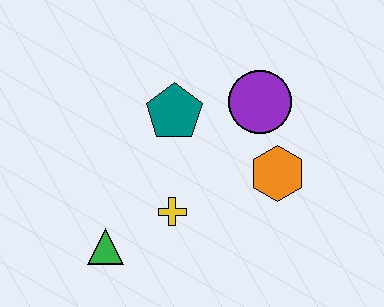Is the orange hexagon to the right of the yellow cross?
Yes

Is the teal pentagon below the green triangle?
No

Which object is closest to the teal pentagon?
The purple circle is closest to the teal pentagon.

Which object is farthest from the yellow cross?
The purple circle is farthest from the yellow cross.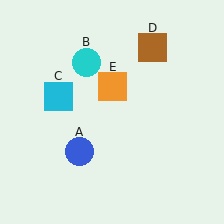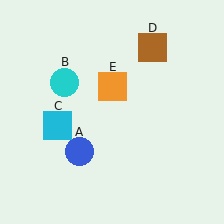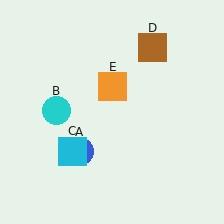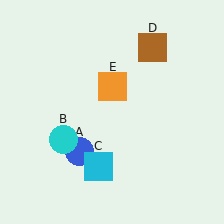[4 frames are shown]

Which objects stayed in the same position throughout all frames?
Blue circle (object A) and brown square (object D) and orange square (object E) remained stationary.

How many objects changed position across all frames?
2 objects changed position: cyan circle (object B), cyan square (object C).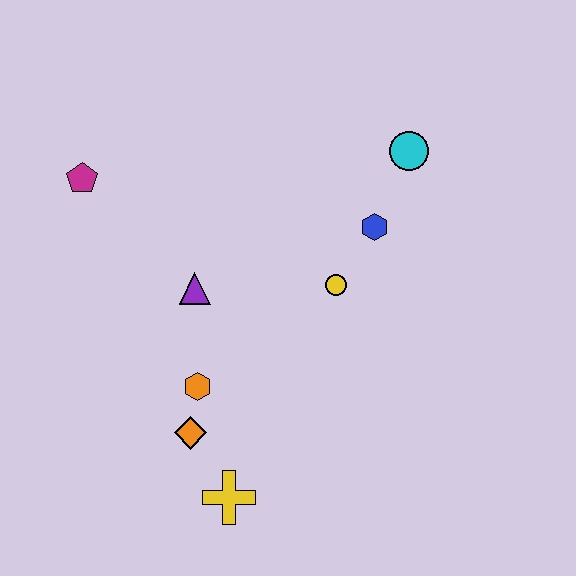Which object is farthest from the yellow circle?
The magenta pentagon is farthest from the yellow circle.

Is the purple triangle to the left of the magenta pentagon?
No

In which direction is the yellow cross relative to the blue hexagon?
The yellow cross is below the blue hexagon.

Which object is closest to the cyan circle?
The blue hexagon is closest to the cyan circle.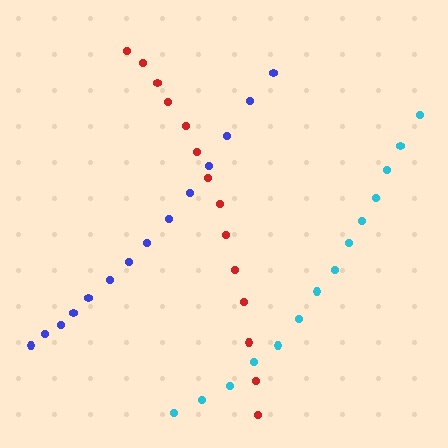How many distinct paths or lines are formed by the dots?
There are 3 distinct paths.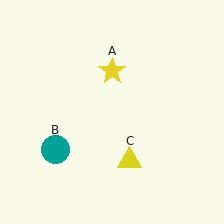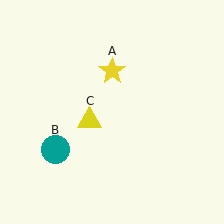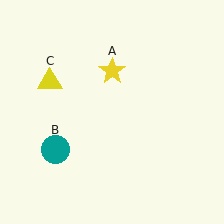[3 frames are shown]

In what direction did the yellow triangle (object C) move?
The yellow triangle (object C) moved up and to the left.